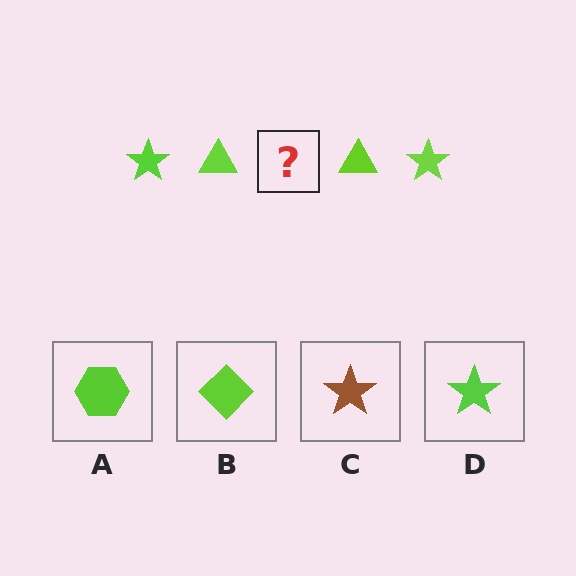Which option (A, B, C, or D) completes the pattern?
D.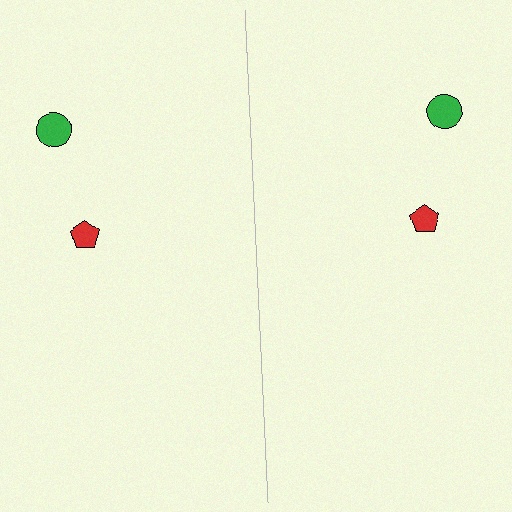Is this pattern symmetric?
Yes, this pattern has bilateral (reflection) symmetry.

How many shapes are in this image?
There are 4 shapes in this image.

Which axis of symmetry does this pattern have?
The pattern has a vertical axis of symmetry running through the center of the image.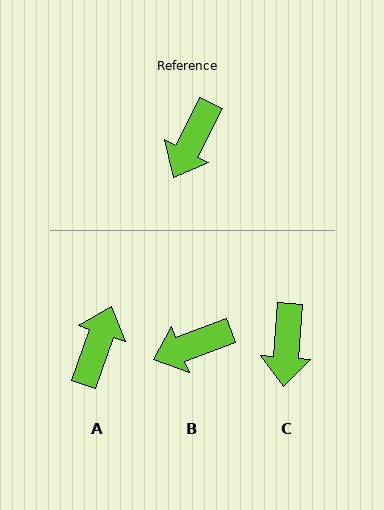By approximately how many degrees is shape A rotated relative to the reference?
Approximately 172 degrees clockwise.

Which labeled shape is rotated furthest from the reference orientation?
A, about 172 degrees away.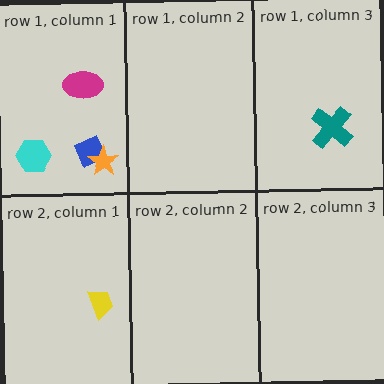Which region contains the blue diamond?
The row 1, column 1 region.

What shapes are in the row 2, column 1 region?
The yellow trapezoid.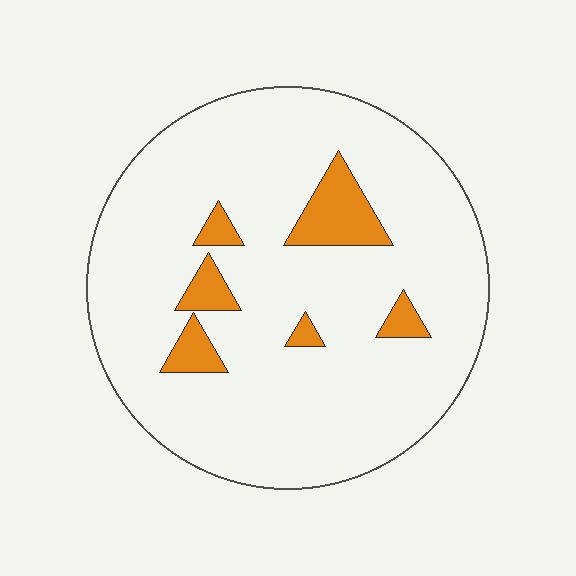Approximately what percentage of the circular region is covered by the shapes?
Approximately 10%.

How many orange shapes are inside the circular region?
6.